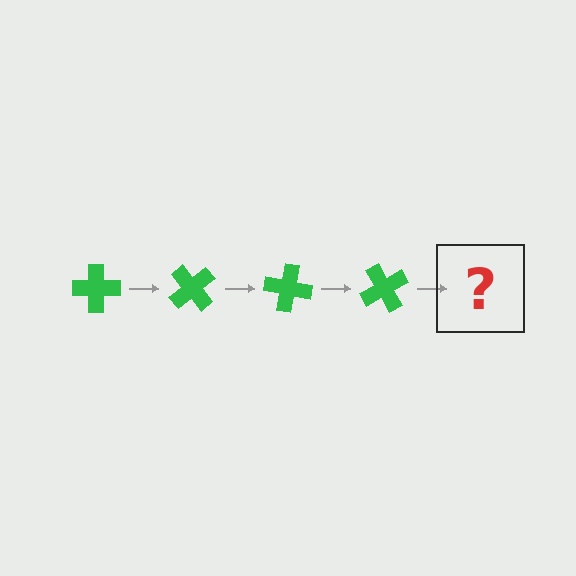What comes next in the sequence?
The next element should be a green cross rotated 200 degrees.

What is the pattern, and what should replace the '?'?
The pattern is that the cross rotates 50 degrees each step. The '?' should be a green cross rotated 200 degrees.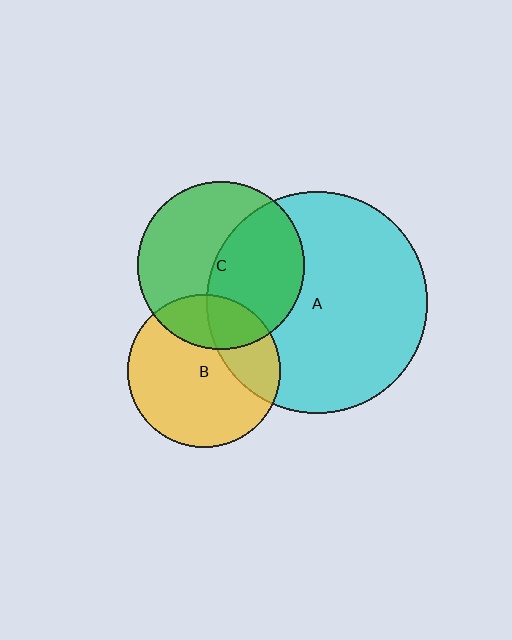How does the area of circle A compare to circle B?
Approximately 2.1 times.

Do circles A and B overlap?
Yes.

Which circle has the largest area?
Circle A (cyan).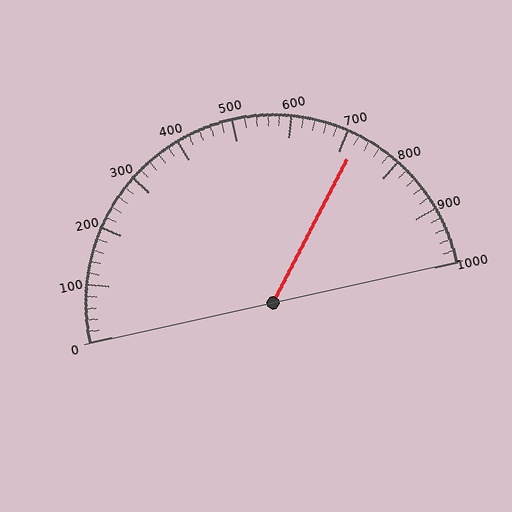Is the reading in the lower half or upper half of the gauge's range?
The reading is in the upper half of the range (0 to 1000).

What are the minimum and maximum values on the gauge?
The gauge ranges from 0 to 1000.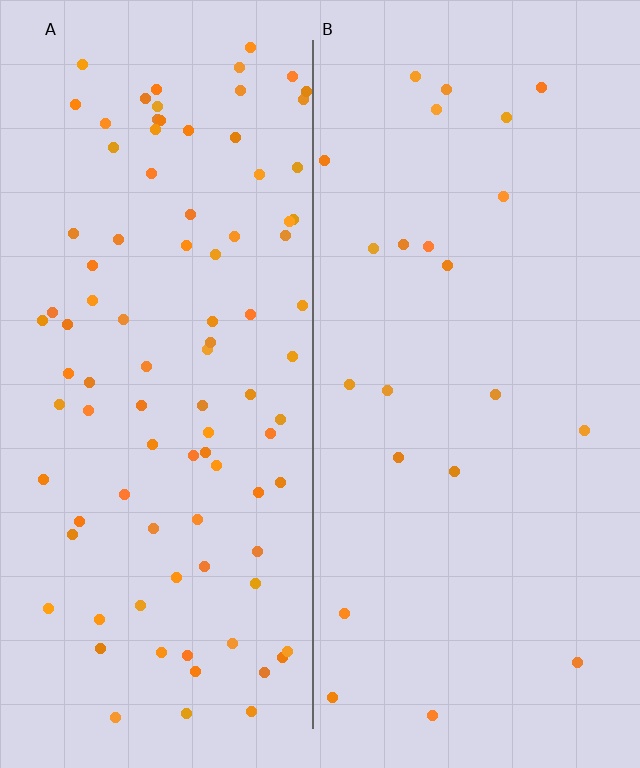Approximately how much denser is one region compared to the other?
Approximately 4.2× — region A over region B.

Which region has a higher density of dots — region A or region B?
A (the left).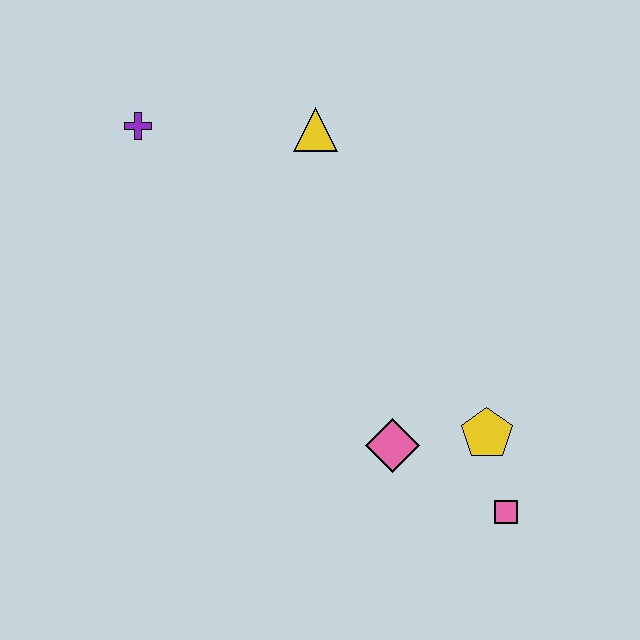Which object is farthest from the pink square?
The purple cross is farthest from the pink square.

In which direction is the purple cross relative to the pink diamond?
The purple cross is above the pink diamond.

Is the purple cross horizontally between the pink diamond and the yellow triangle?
No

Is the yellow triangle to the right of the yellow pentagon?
No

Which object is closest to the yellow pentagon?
The pink square is closest to the yellow pentagon.